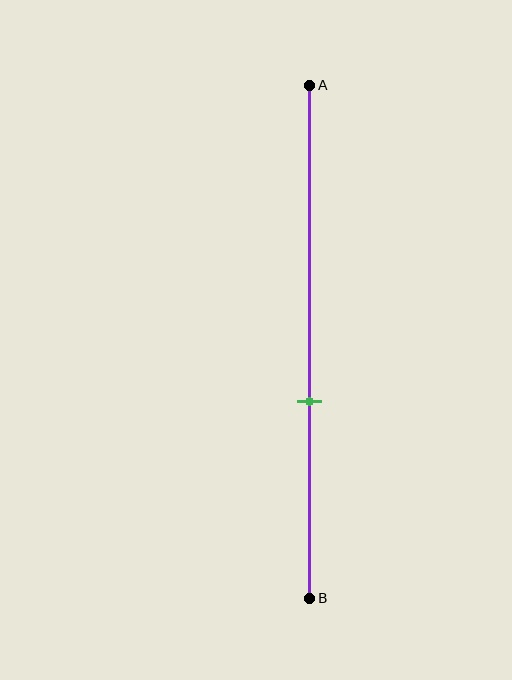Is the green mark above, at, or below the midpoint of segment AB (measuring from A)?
The green mark is below the midpoint of segment AB.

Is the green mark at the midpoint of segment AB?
No, the mark is at about 60% from A, not at the 50% midpoint.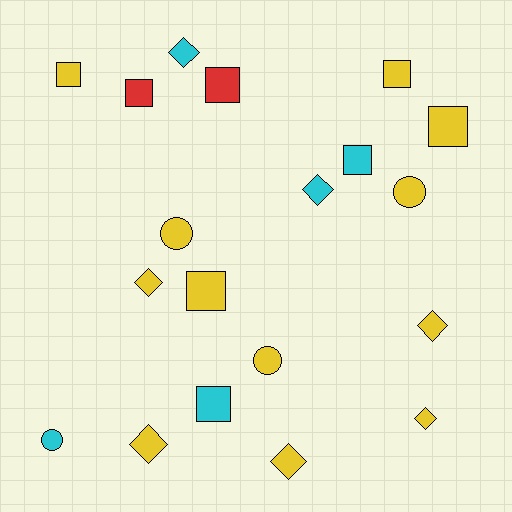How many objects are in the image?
There are 19 objects.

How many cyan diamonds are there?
There are 2 cyan diamonds.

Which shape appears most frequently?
Square, with 8 objects.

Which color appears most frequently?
Yellow, with 12 objects.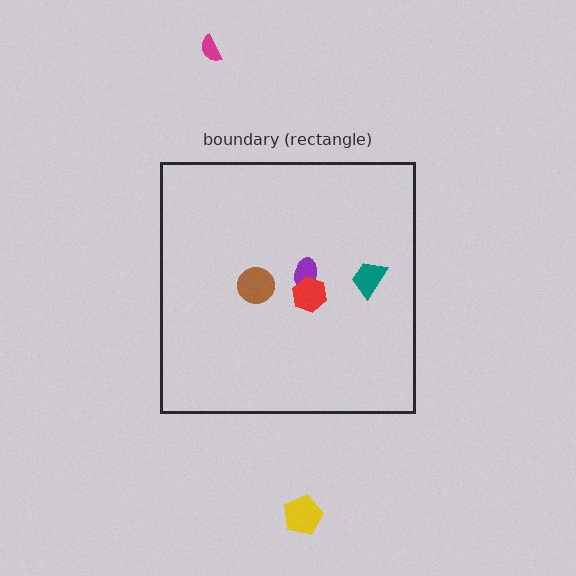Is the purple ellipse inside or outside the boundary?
Inside.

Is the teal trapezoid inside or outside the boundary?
Inside.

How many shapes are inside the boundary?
4 inside, 2 outside.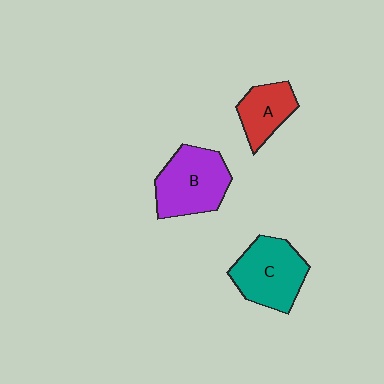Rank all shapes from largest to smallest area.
From largest to smallest: B (purple), C (teal), A (red).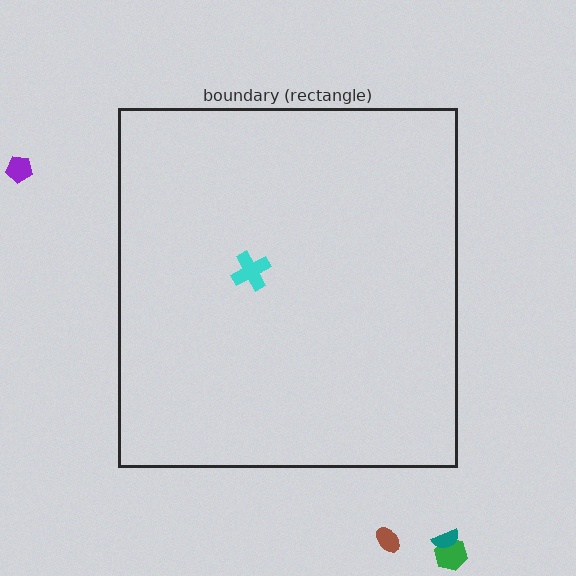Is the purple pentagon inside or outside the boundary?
Outside.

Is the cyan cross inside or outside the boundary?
Inside.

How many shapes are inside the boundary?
1 inside, 4 outside.